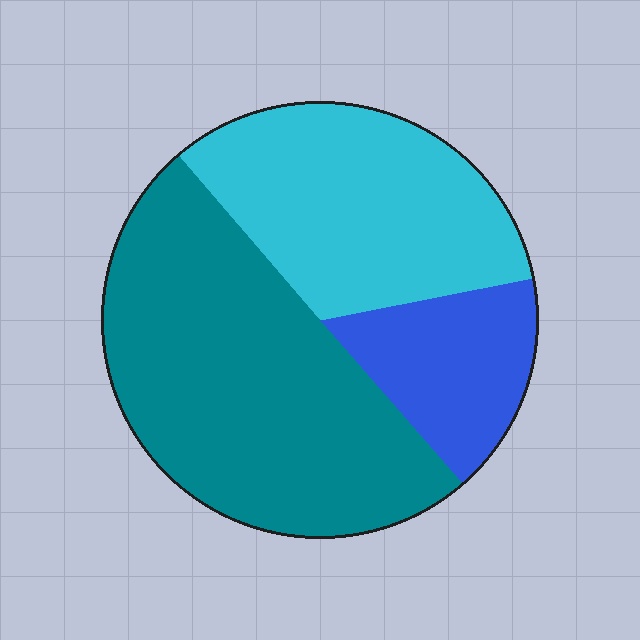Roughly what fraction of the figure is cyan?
Cyan takes up between a quarter and a half of the figure.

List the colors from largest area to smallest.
From largest to smallest: teal, cyan, blue.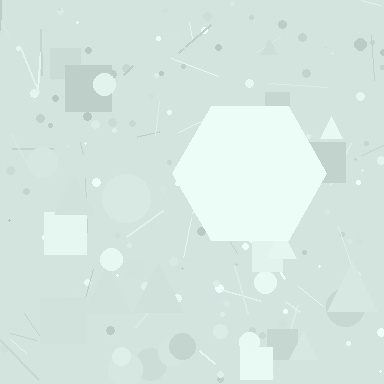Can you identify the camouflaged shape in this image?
The camouflaged shape is a hexagon.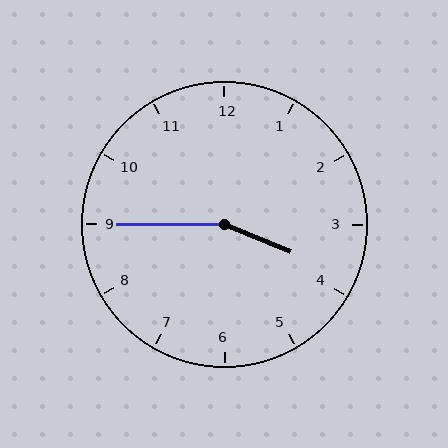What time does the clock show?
3:45.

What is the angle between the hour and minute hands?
Approximately 158 degrees.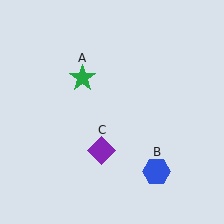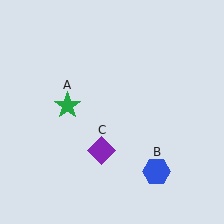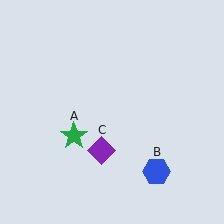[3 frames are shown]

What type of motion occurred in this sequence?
The green star (object A) rotated counterclockwise around the center of the scene.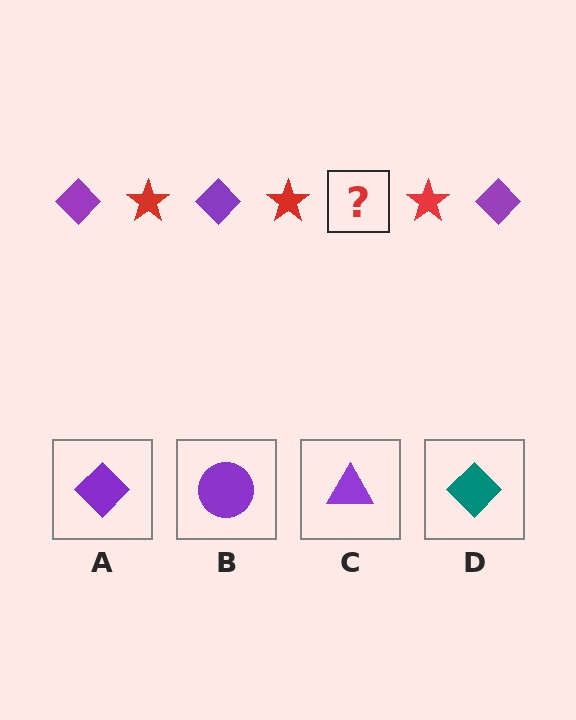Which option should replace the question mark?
Option A.